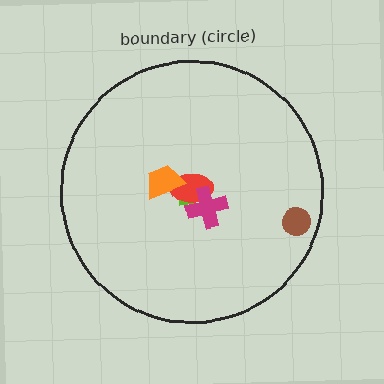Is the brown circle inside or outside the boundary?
Inside.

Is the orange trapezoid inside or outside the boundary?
Inside.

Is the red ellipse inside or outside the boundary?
Inside.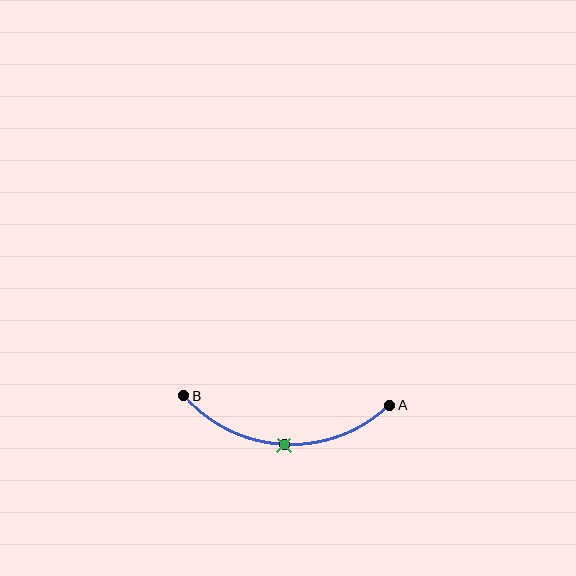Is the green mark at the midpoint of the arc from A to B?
Yes. The green mark lies on the arc at equal arc-length from both A and B — it is the arc midpoint.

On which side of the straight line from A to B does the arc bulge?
The arc bulges below the straight line connecting A and B.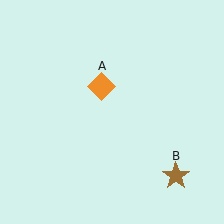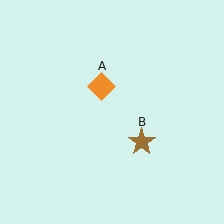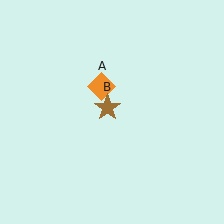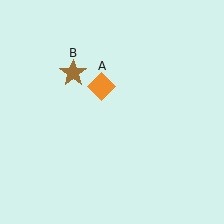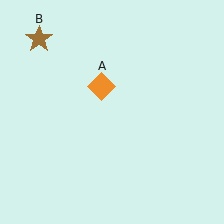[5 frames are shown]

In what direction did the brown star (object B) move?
The brown star (object B) moved up and to the left.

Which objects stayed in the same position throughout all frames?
Orange diamond (object A) remained stationary.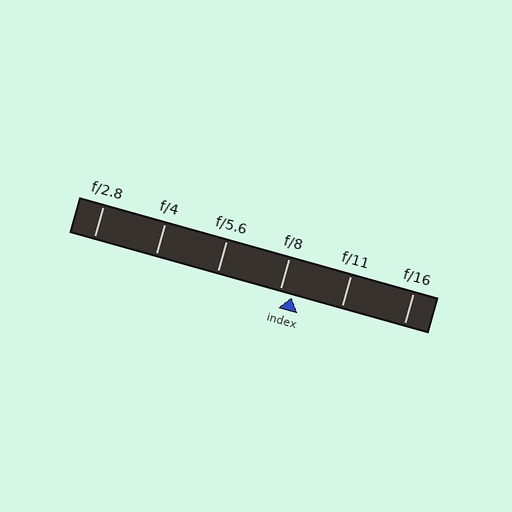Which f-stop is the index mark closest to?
The index mark is closest to f/8.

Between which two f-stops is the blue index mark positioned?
The index mark is between f/8 and f/11.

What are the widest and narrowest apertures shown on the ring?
The widest aperture shown is f/2.8 and the narrowest is f/16.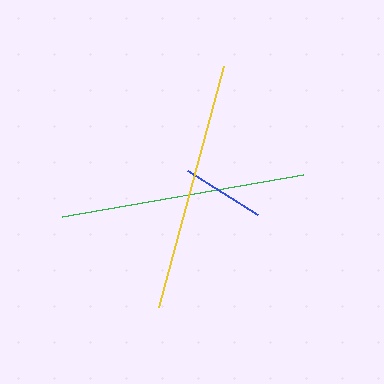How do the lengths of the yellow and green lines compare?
The yellow and green lines are approximately the same length.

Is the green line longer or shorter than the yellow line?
The yellow line is longer than the green line.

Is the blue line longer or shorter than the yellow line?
The yellow line is longer than the blue line.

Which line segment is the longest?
The yellow line is the longest at approximately 249 pixels.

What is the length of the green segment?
The green segment is approximately 244 pixels long.